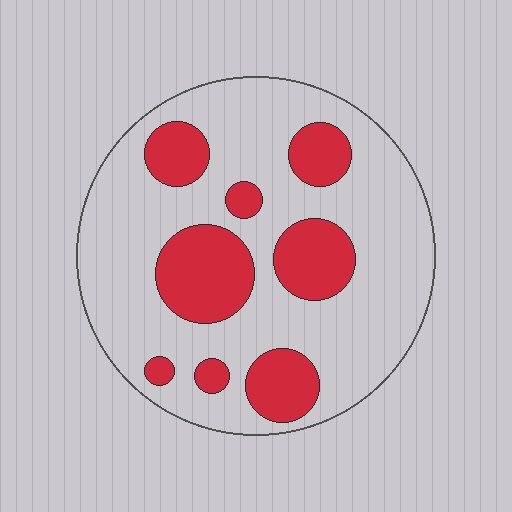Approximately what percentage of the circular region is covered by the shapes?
Approximately 25%.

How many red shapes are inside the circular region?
8.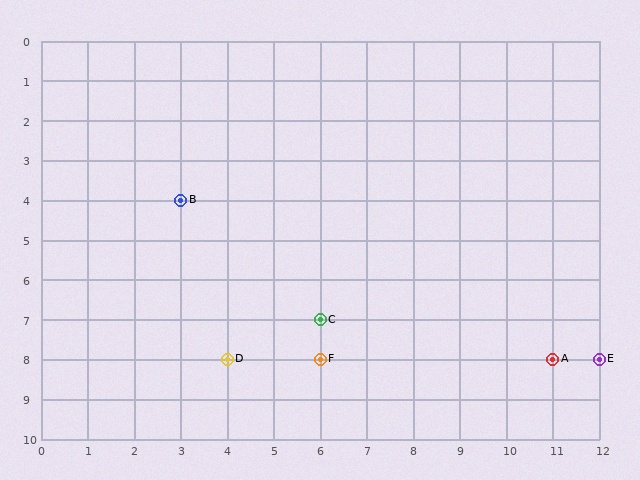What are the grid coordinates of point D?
Point D is at grid coordinates (4, 8).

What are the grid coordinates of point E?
Point E is at grid coordinates (12, 8).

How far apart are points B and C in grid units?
Points B and C are 3 columns and 3 rows apart (about 4.2 grid units diagonally).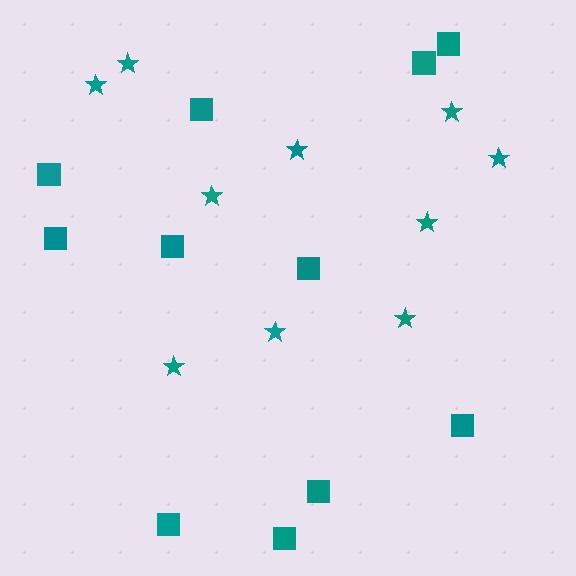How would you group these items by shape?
There are 2 groups: one group of stars (10) and one group of squares (11).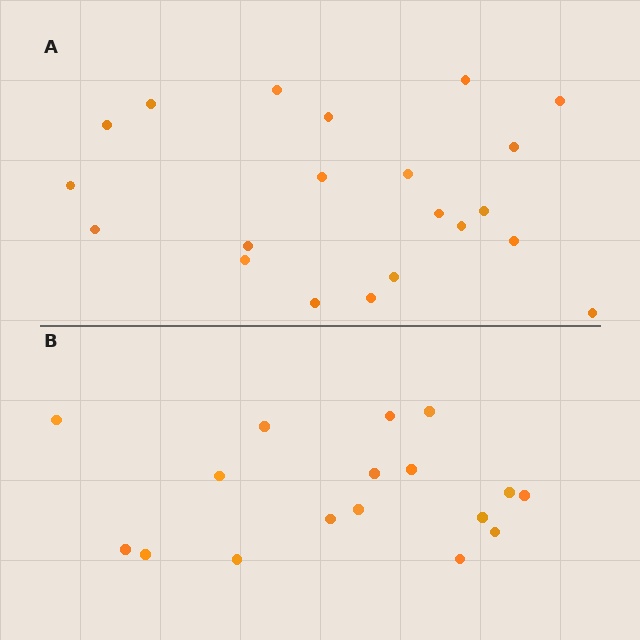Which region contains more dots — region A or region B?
Region A (the top region) has more dots.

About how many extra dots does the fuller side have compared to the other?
Region A has about 4 more dots than region B.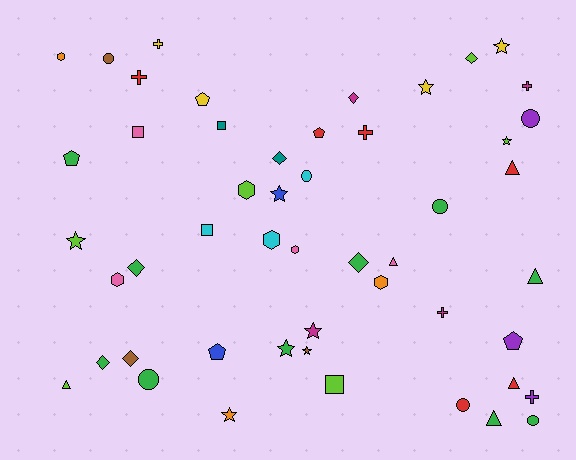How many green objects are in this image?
There are 10 green objects.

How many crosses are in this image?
There are 6 crosses.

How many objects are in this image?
There are 50 objects.